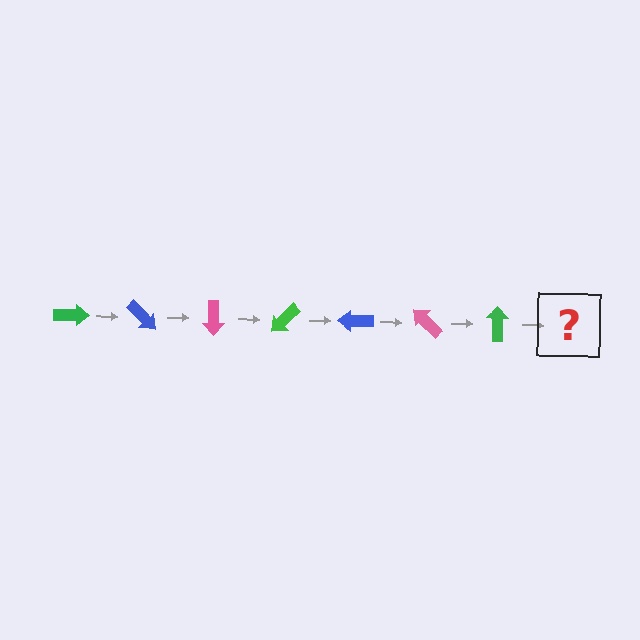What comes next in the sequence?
The next element should be a blue arrow, rotated 315 degrees from the start.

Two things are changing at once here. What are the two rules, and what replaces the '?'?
The two rules are that it rotates 45 degrees each step and the color cycles through green, blue, and pink. The '?' should be a blue arrow, rotated 315 degrees from the start.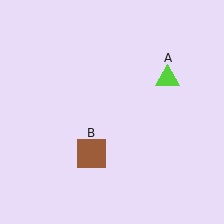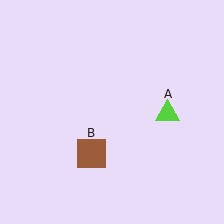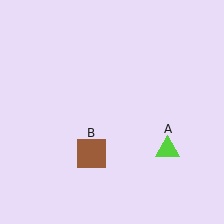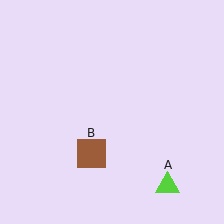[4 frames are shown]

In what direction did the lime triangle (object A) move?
The lime triangle (object A) moved down.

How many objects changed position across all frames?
1 object changed position: lime triangle (object A).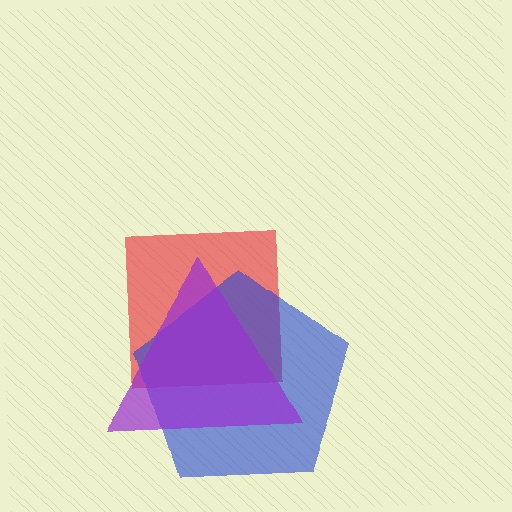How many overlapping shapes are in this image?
There are 3 overlapping shapes in the image.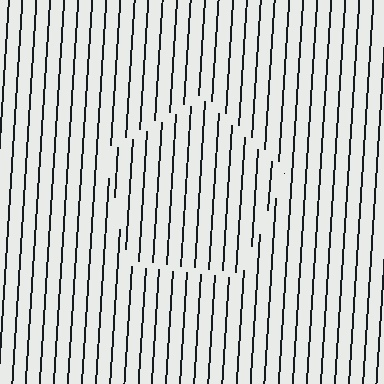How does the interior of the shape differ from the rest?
The interior of the shape contains the same grating, shifted by half a period — the contour is defined by the phase discontinuity where line-ends from the inner and outer gratings abut.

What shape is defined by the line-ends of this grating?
An illusory pentagon. The interior of the shape contains the same grating, shifted by half a period — the contour is defined by the phase discontinuity where line-ends from the inner and outer gratings abut.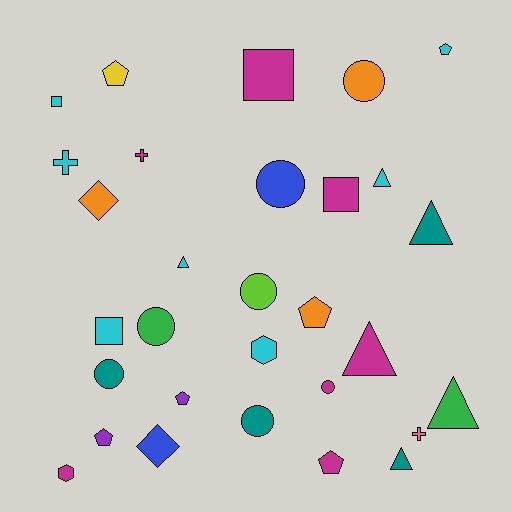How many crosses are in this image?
There are 3 crosses.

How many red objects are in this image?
There are no red objects.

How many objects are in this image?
There are 30 objects.